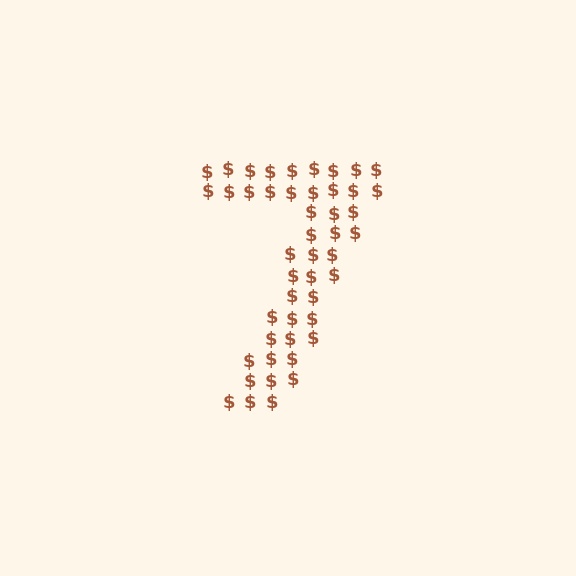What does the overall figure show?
The overall figure shows the digit 7.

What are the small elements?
The small elements are dollar signs.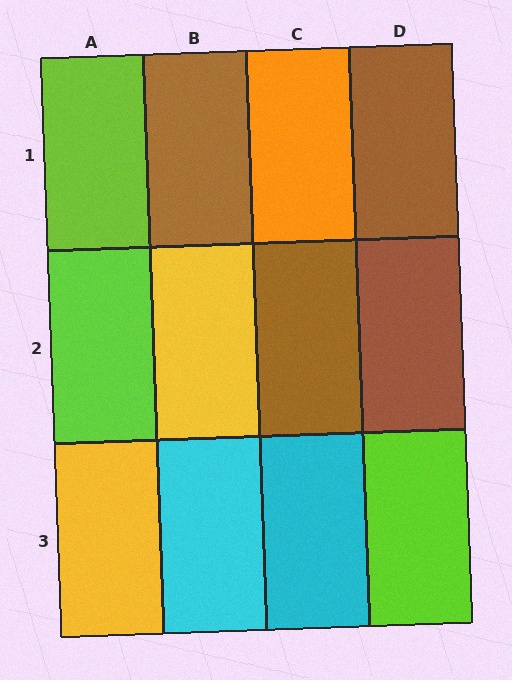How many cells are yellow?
2 cells are yellow.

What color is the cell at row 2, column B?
Yellow.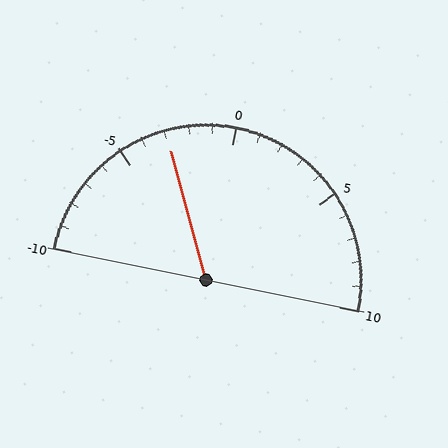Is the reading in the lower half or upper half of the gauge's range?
The reading is in the lower half of the range (-10 to 10).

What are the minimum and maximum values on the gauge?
The gauge ranges from -10 to 10.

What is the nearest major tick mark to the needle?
The nearest major tick mark is -5.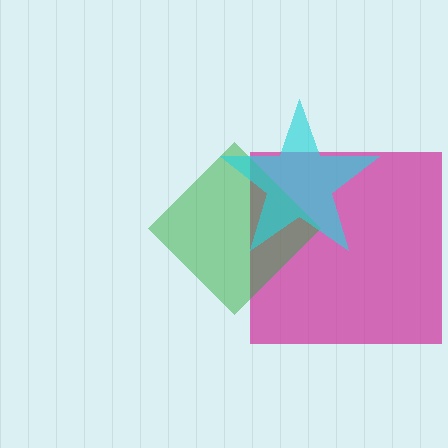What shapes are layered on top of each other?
The layered shapes are: a magenta square, a green diamond, a cyan star.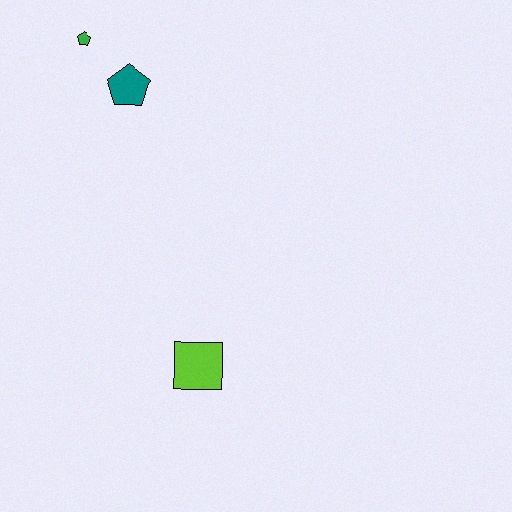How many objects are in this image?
There are 3 objects.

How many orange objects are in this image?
There are no orange objects.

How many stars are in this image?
There are no stars.